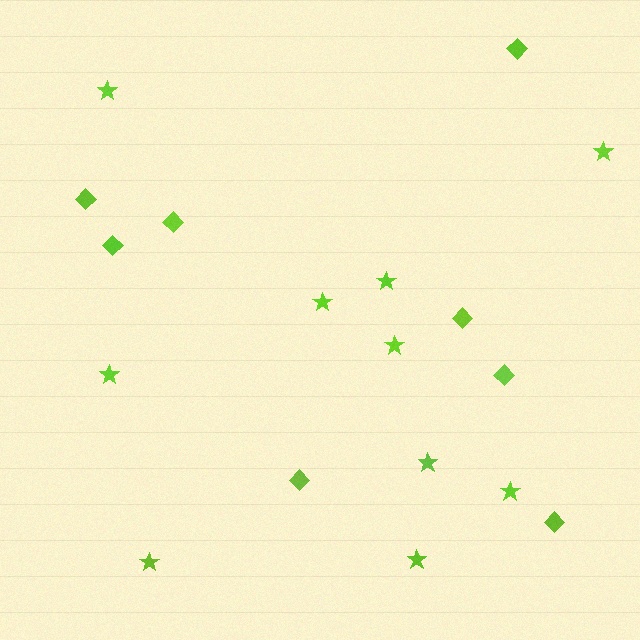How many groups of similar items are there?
There are 2 groups: one group of stars (10) and one group of diamonds (8).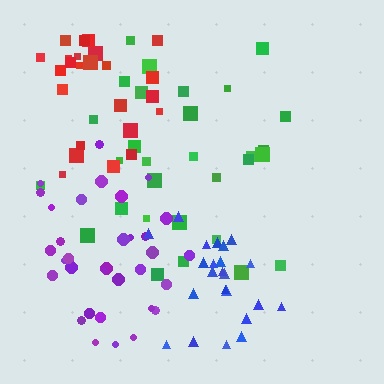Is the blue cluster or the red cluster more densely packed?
Blue.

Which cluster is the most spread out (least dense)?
Green.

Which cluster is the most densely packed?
Blue.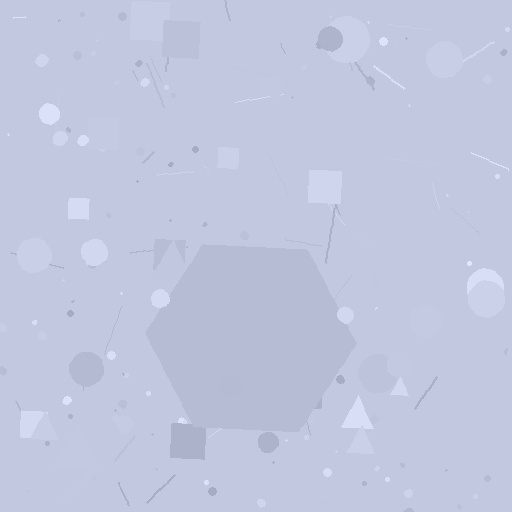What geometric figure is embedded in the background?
A hexagon is embedded in the background.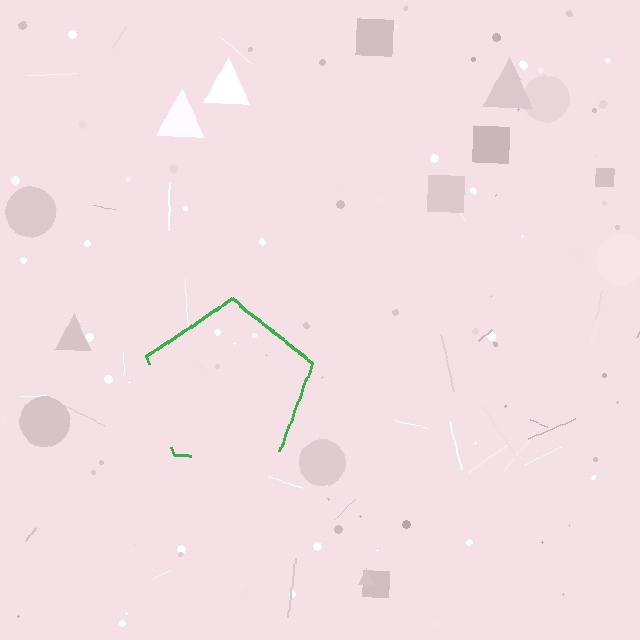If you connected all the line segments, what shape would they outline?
They would outline a pentagon.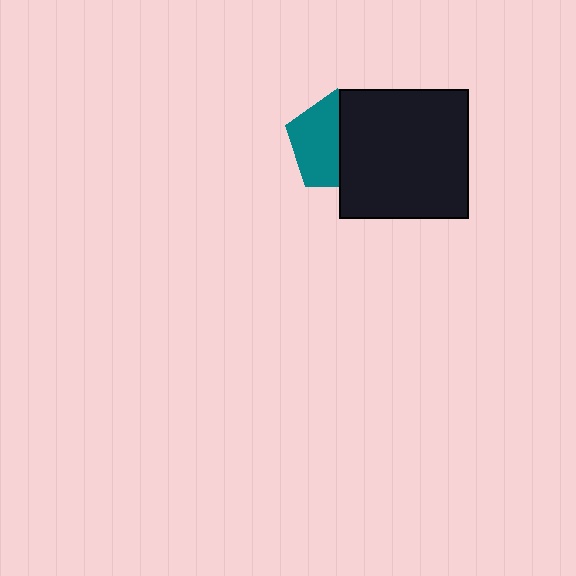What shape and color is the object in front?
The object in front is a black square.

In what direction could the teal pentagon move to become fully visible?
The teal pentagon could move left. That would shift it out from behind the black square entirely.